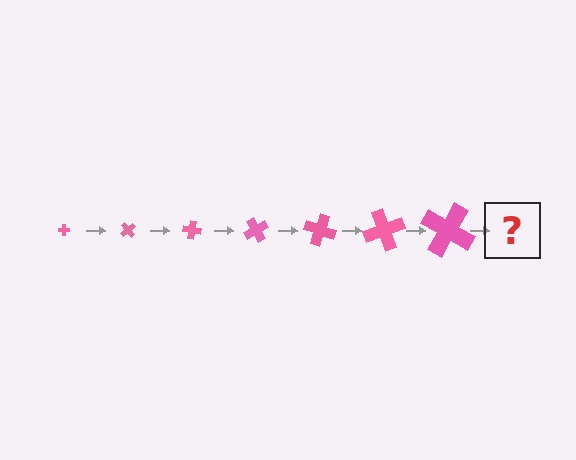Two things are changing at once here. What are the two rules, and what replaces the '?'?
The two rules are that the cross grows larger each step and it rotates 50 degrees each step. The '?' should be a cross, larger than the previous one and rotated 350 degrees from the start.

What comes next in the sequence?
The next element should be a cross, larger than the previous one and rotated 350 degrees from the start.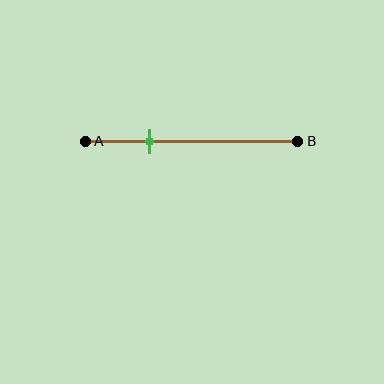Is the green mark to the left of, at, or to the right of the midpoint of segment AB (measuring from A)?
The green mark is to the left of the midpoint of segment AB.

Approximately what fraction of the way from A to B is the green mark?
The green mark is approximately 30% of the way from A to B.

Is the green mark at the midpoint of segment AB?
No, the mark is at about 30% from A, not at the 50% midpoint.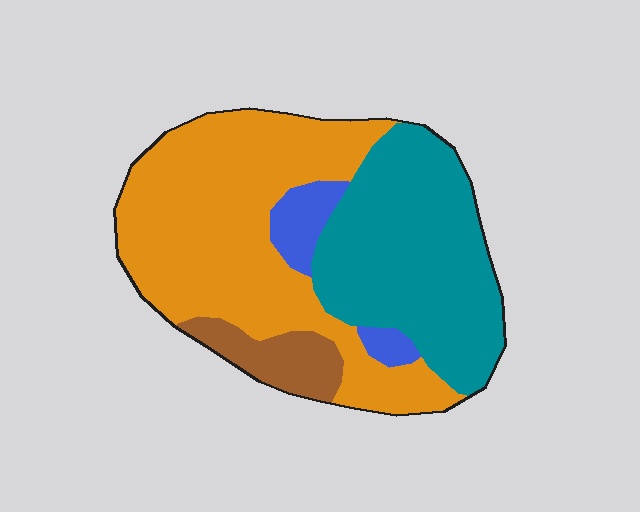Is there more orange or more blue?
Orange.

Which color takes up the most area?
Orange, at roughly 50%.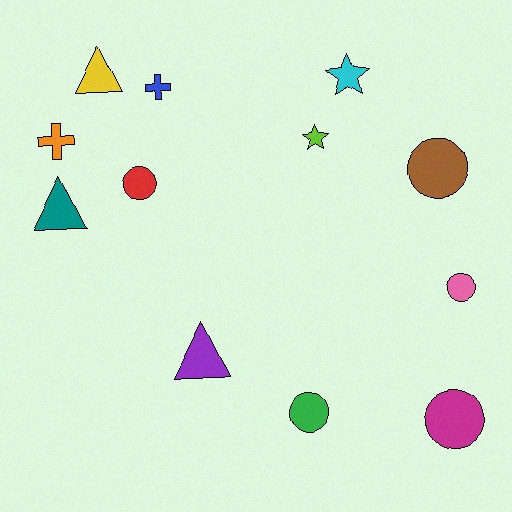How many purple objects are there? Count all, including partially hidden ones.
There is 1 purple object.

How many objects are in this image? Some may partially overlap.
There are 12 objects.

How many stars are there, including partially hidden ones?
There are 2 stars.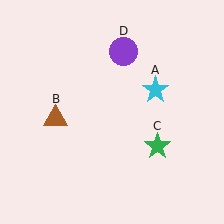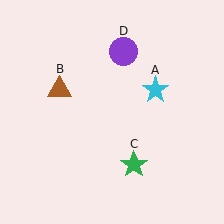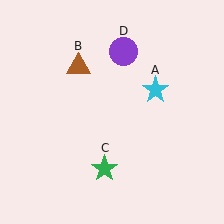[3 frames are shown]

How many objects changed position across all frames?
2 objects changed position: brown triangle (object B), green star (object C).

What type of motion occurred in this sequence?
The brown triangle (object B), green star (object C) rotated clockwise around the center of the scene.